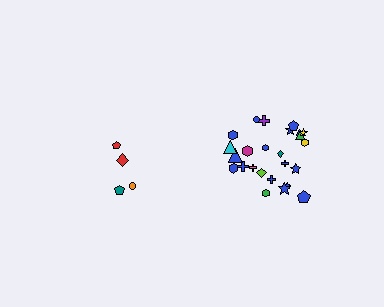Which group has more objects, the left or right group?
The right group.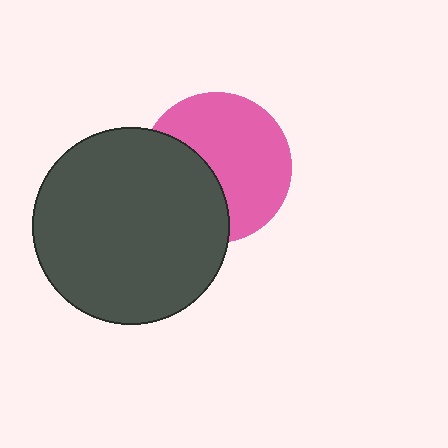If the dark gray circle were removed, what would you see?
You would see the complete pink circle.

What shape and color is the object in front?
The object in front is a dark gray circle.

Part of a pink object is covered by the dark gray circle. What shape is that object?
It is a circle.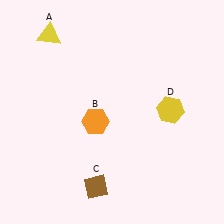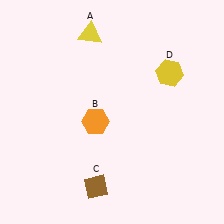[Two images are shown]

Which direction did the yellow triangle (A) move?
The yellow triangle (A) moved right.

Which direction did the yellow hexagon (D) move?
The yellow hexagon (D) moved up.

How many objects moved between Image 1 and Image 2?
2 objects moved between the two images.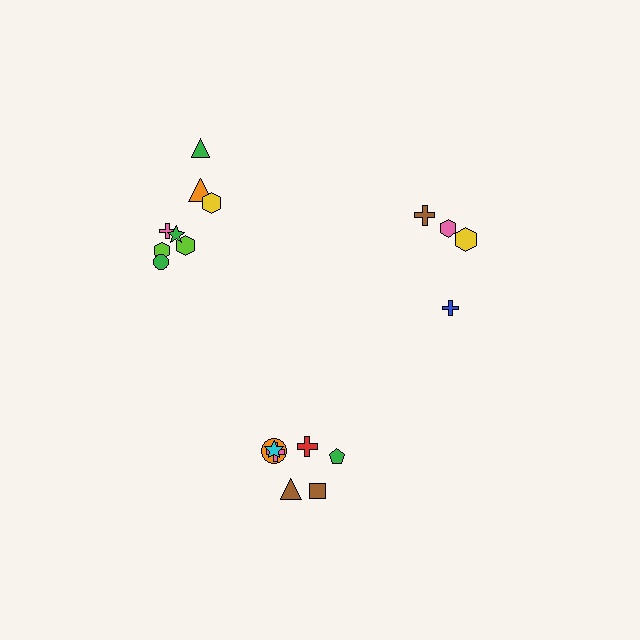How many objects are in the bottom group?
There are 7 objects.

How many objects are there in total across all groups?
There are 19 objects.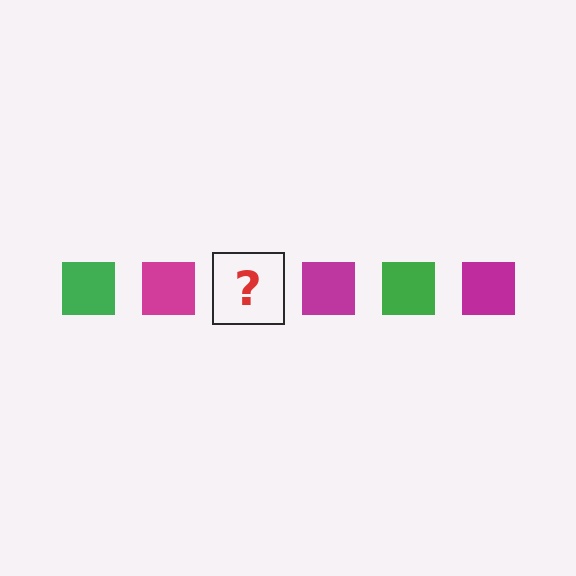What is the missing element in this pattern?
The missing element is a green square.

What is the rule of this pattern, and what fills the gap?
The rule is that the pattern cycles through green, magenta squares. The gap should be filled with a green square.